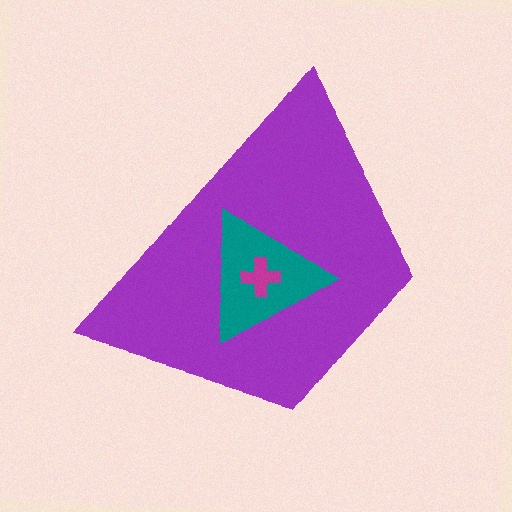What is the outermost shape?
The purple trapezoid.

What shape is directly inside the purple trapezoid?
The teal triangle.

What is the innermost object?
The magenta cross.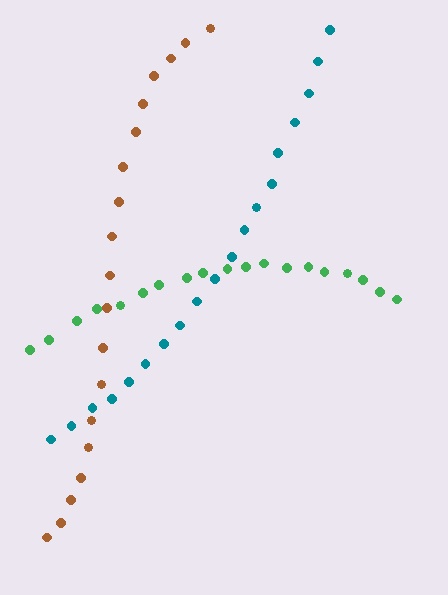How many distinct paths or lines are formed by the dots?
There are 3 distinct paths.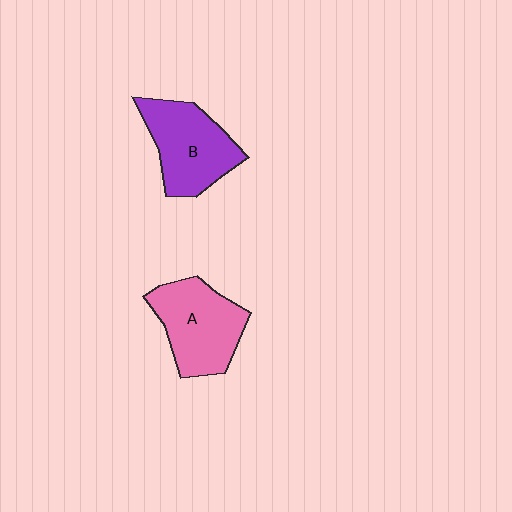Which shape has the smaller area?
Shape B (purple).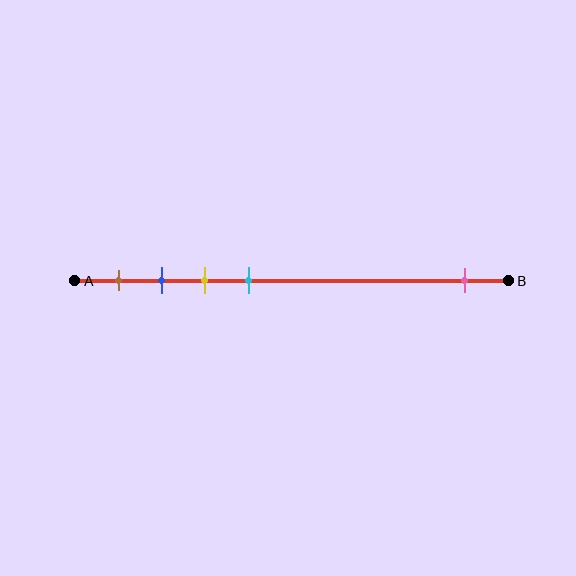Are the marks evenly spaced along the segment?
No, the marks are not evenly spaced.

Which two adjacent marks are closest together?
The blue and yellow marks are the closest adjacent pair.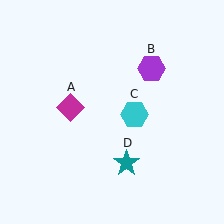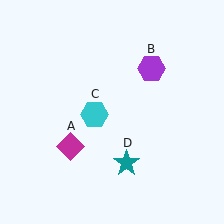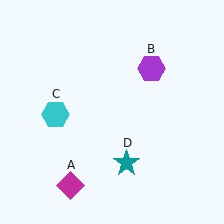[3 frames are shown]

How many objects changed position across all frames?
2 objects changed position: magenta diamond (object A), cyan hexagon (object C).